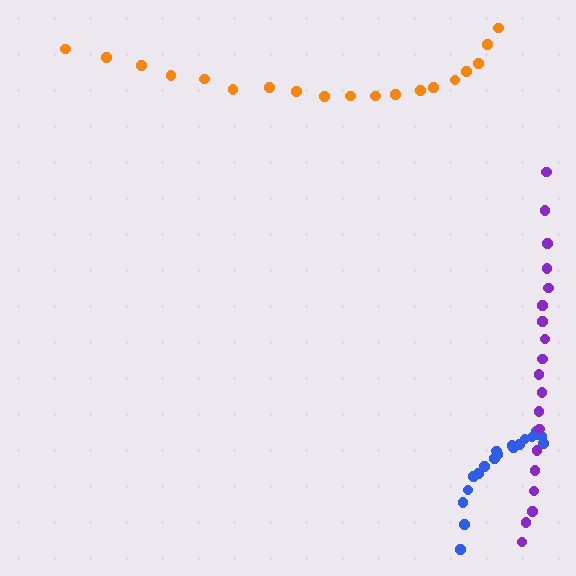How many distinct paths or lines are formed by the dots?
There are 3 distinct paths.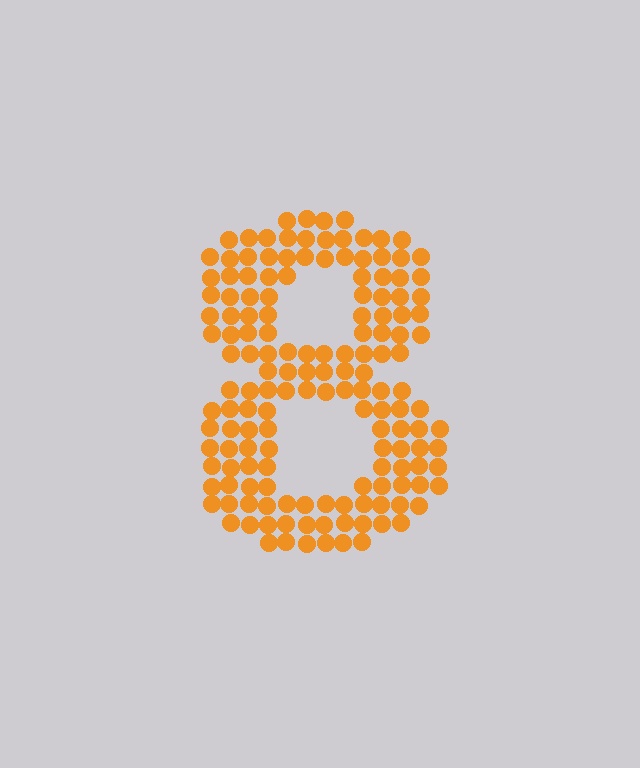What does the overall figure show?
The overall figure shows the digit 8.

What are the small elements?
The small elements are circles.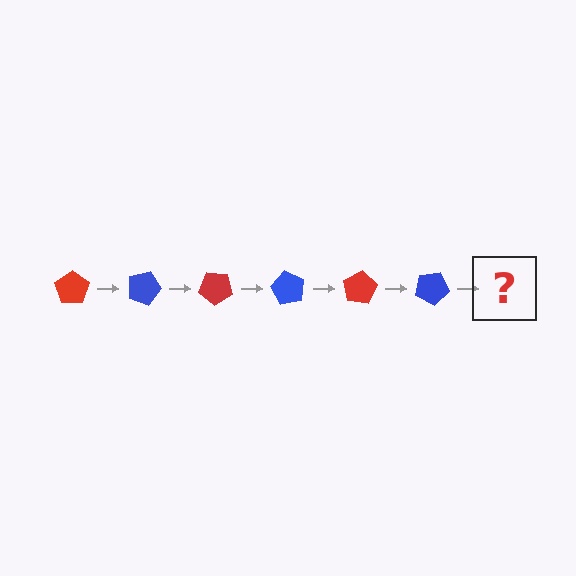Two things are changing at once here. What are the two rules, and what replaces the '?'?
The two rules are that it rotates 20 degrees each step and the color cycles through red and blue. The '?' should be a red pentagon, rotated 120 degrees from the start.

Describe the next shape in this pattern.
It should be a red pentagon, rotated 120 degrees from the start.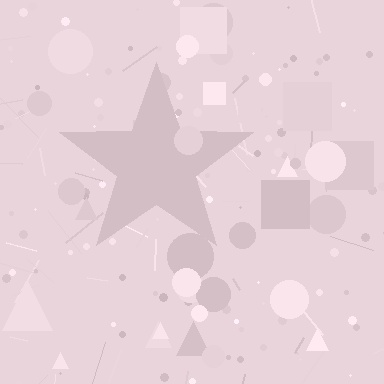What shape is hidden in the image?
A star is hidden in the image.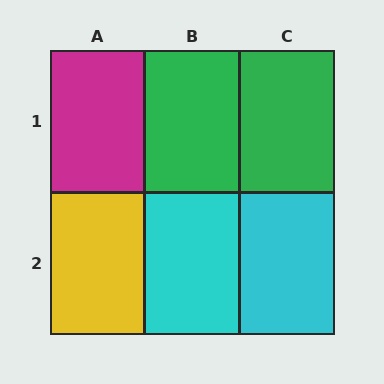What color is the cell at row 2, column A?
Yellow.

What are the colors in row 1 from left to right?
Magenta, green, green.